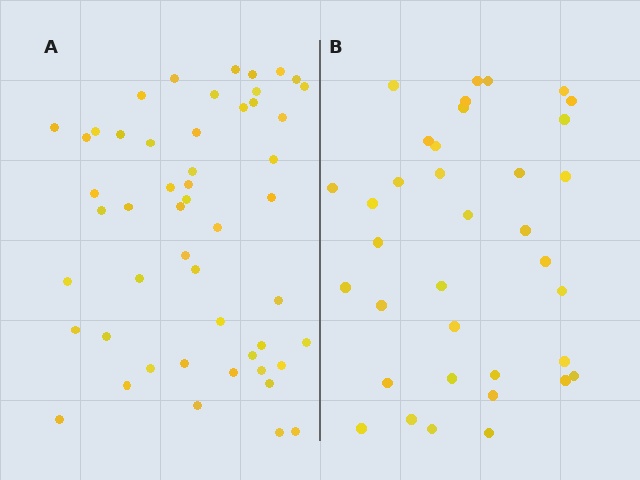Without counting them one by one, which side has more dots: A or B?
Region A (the left region) has more dots.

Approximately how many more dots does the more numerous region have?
Region A has approximately 15 more dots than region B.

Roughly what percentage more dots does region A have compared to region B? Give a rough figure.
About 40% more.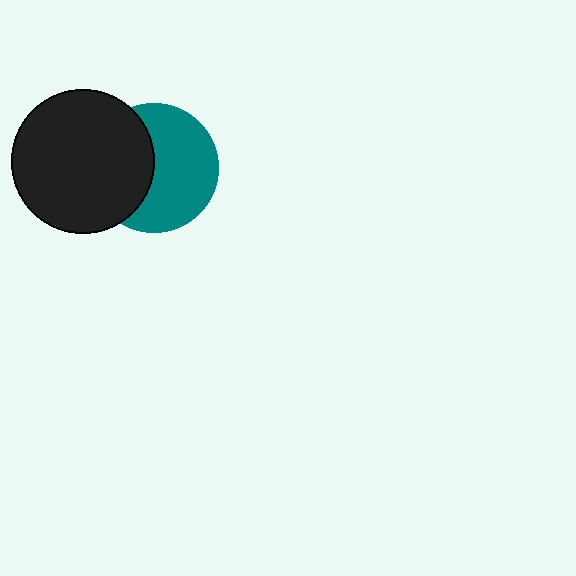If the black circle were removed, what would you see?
You would see the complete teal circle.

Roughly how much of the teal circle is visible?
About half of it is visible (roughly 59%).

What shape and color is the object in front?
The object in front is a black circle.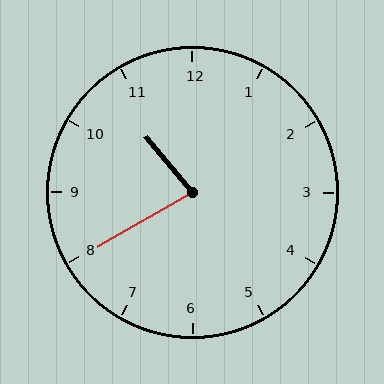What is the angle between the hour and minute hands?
Approximately 80 degrees.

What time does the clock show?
10:40.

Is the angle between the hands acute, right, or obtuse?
It is acute.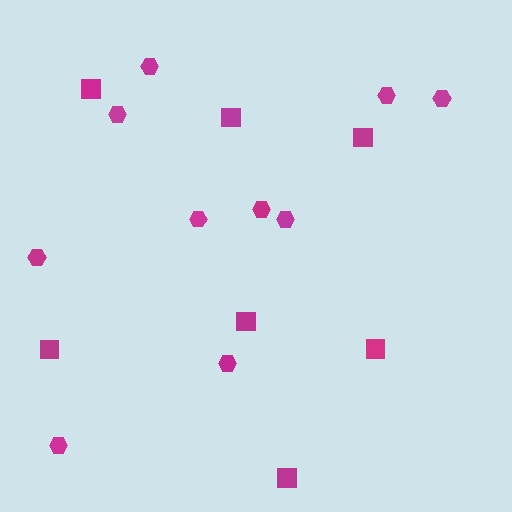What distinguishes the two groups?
There are 2 groups: one group of hexagons (10) and one group of squares (7).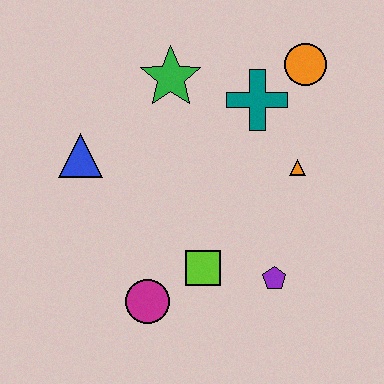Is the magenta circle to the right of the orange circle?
No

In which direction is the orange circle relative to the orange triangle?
The orange circle is above the orange triangle.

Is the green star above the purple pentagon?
Yes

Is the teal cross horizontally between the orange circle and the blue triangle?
Yes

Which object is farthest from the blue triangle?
The orange circle is farthest from the blue triangle.